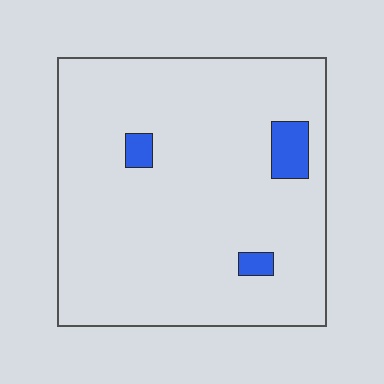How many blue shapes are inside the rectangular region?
3.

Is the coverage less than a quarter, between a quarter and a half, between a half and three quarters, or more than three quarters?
Less than a quarter.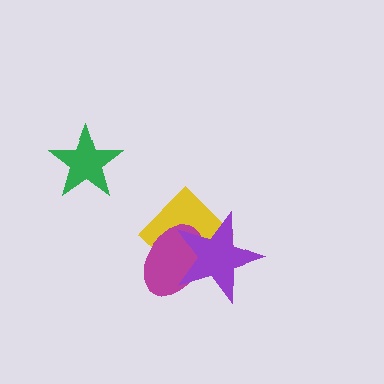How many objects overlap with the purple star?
2 objects overlap with the purple star.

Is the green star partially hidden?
No, no other shape covers it.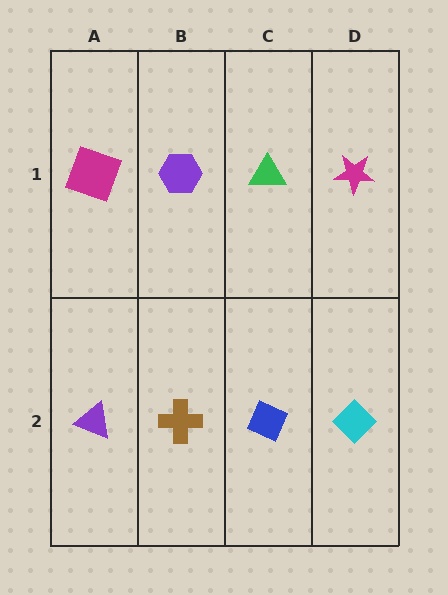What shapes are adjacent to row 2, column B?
A purple hexagon (row 1, column B), a purple triangle (row 2, column A), a blue diamond (row 2, column C).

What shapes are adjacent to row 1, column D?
A cyan diamond (row 2, column D), a green triangle (row 1, column C).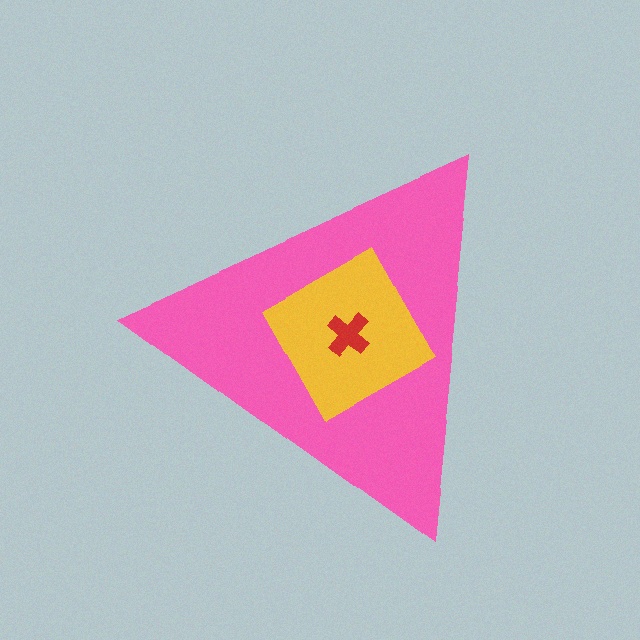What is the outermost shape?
The pink triangle.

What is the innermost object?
The red cross.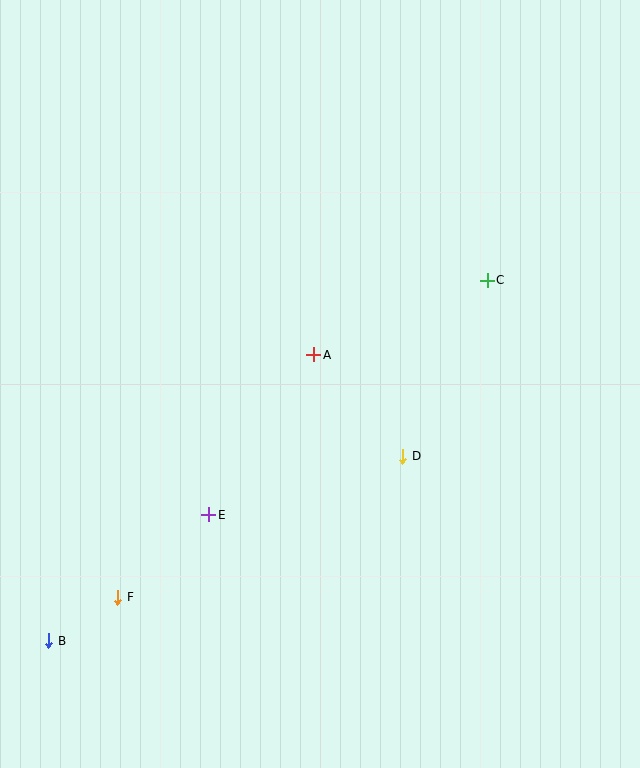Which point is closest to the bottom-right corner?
Point D is closest to the bottom-right corner.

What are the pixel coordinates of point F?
Point F is at (118, 597).